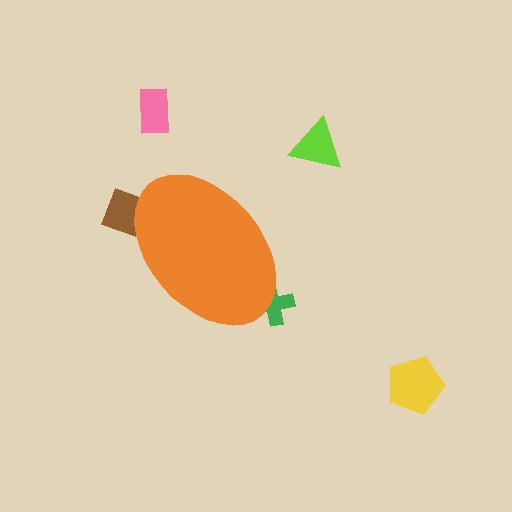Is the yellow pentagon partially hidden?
No, the yellow pentagon is fully visible.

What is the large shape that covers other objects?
An orange ellipse.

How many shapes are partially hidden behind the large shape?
2 shapes are partially hidden.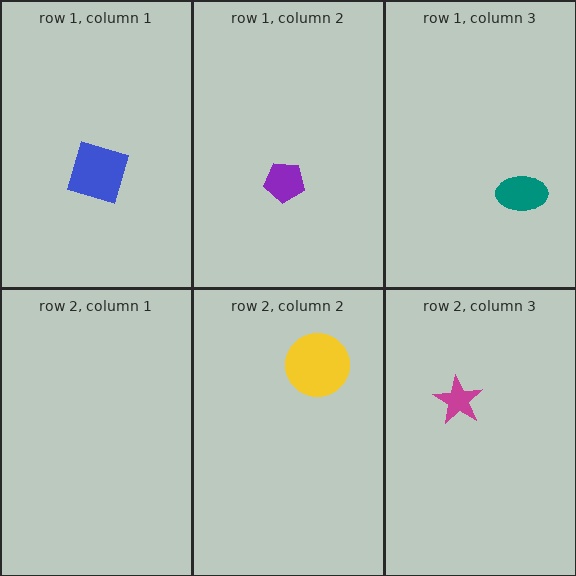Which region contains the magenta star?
The row 2, column 3 region.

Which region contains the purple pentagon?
The row 1, column 2 region.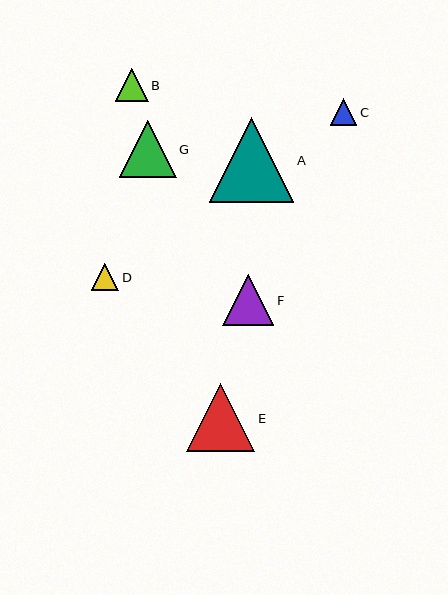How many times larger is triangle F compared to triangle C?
Triangle F is approximately 2.0 times the size of triangle C.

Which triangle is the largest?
Triangle A is the largest with a size of approximately 85 pixels.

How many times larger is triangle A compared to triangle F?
Triangle A is approximately 1.7 times the size of triangle F.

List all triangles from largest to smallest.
From largest to smallest: A, E, G, F, B, D, C.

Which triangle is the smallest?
Triangle C is the smallest with a size of approximately 26 pixels.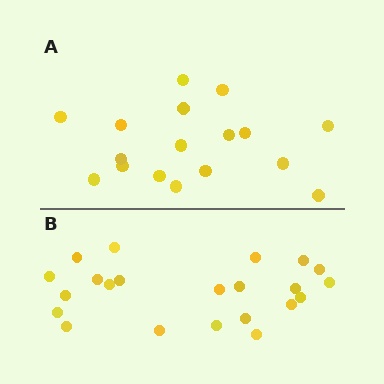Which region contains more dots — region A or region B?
Region B (the bottom region) has more dots.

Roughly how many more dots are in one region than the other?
Region B has about 5 more dots than region A.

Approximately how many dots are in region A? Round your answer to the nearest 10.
About 20 dots. (The exact count is 17, which rounds to 20.)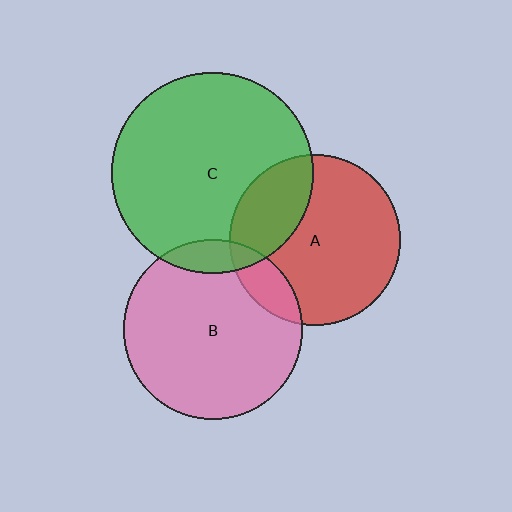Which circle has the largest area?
Circle C (green).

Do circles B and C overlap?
Yes.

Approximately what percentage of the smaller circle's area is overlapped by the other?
Approximately 10%.